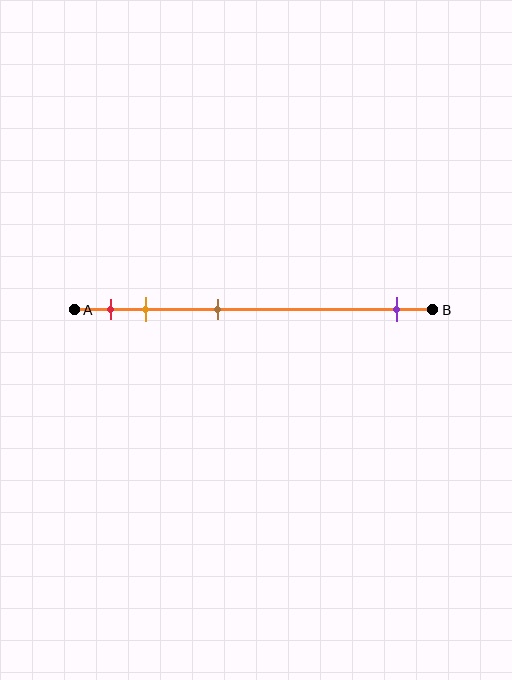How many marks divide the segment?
There are 4 marks dividing the segment.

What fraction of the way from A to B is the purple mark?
The purple mark is approximately 90% (0.9) of the way from A to B.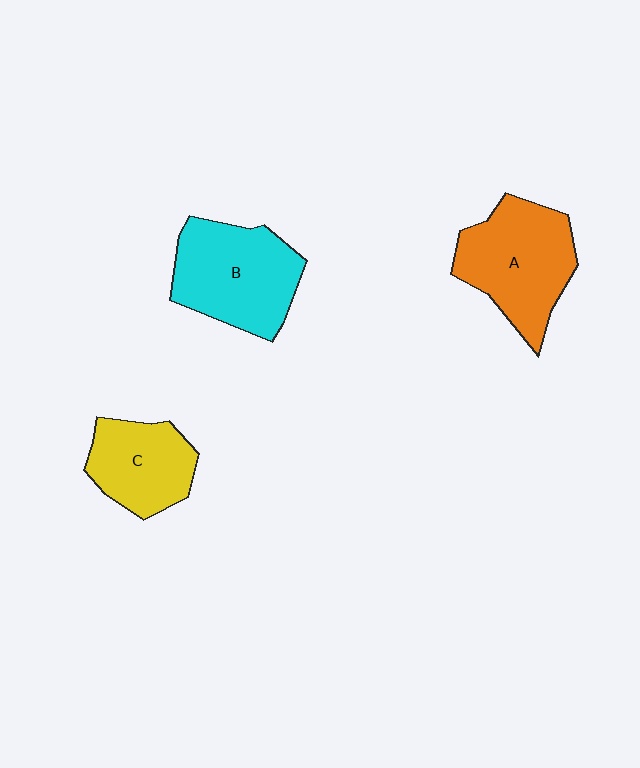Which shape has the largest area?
Shape A (orange).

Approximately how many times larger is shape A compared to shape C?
Approximately 1.4 times.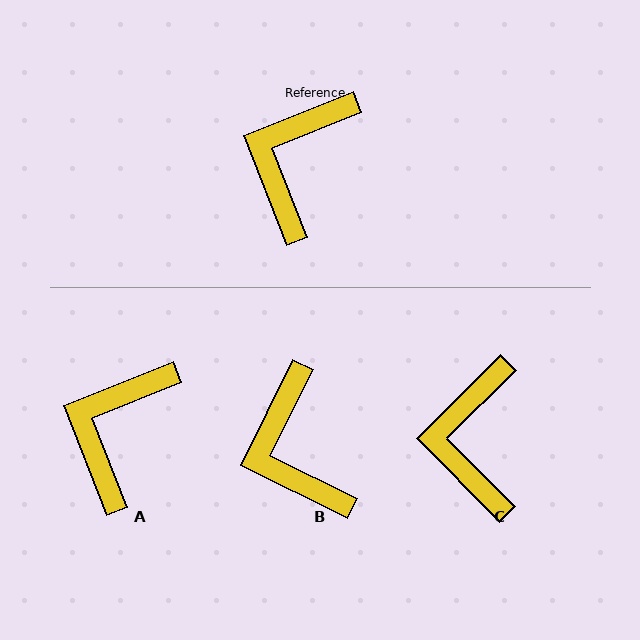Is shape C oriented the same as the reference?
No, it is off by about 23 degrees.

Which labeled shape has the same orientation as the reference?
A.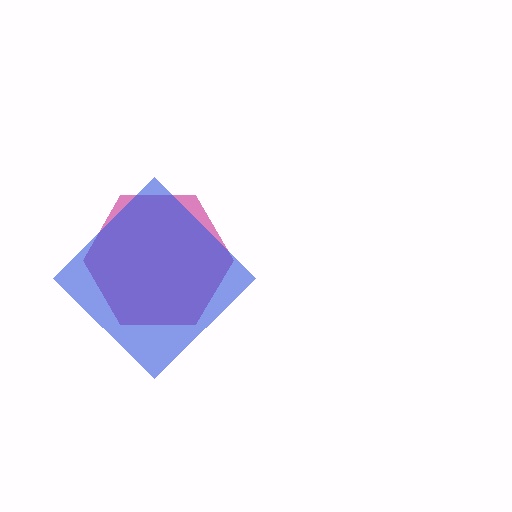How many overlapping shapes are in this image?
There are 2 overlapping shapes in the image.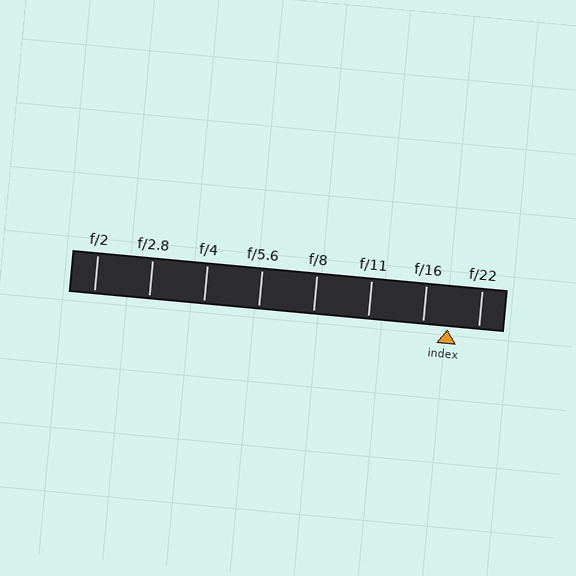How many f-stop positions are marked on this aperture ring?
There are 8 f-stop positions marked.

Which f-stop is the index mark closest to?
The index mark is closest to f/16.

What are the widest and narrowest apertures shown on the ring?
The widest aperture shown is f/2 and the narrowest is f/22.